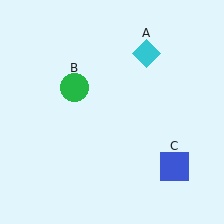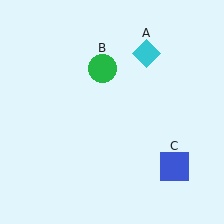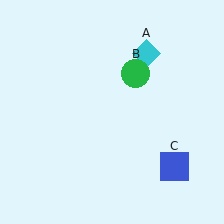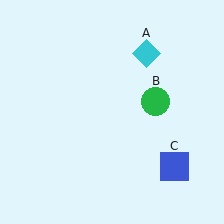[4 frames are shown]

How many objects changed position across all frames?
1 object changed position: green circle (object B).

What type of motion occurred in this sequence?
The green circle (object B) rotated clockwise around the center of the scene.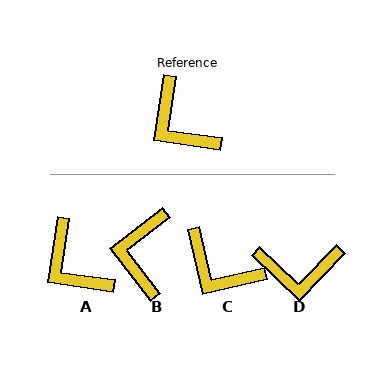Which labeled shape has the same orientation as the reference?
A.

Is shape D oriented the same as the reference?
No, it is off by about 54 degrees.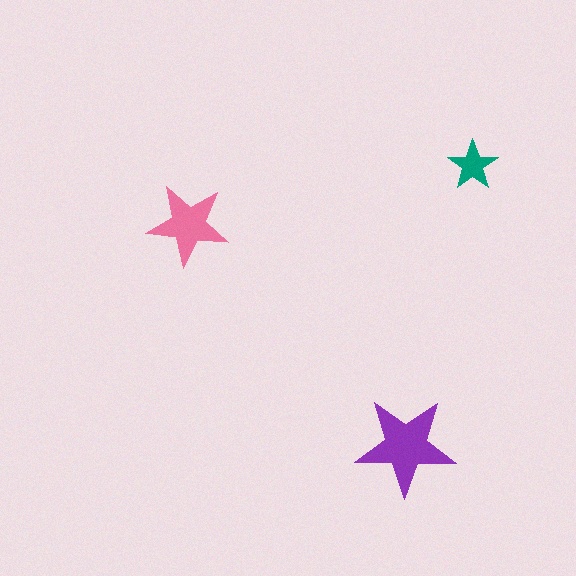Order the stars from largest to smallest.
the purple one, the pink one, the teal one.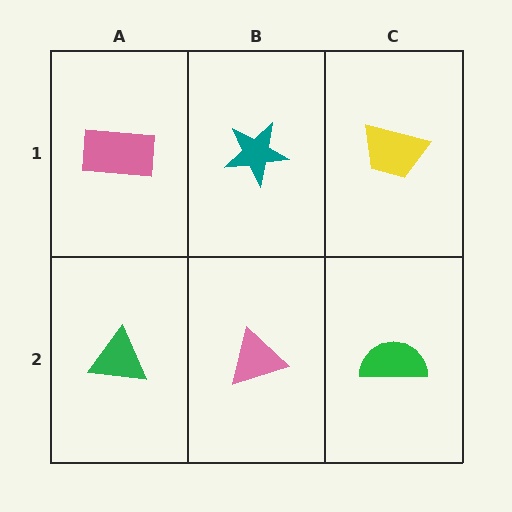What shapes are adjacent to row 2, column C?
A yellow trapezoid (row 1, column C), a pink triangle (row 2, column B).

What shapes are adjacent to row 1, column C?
A green semicircle (row 2, column C), a teal star (row 1, column B).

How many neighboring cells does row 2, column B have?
3.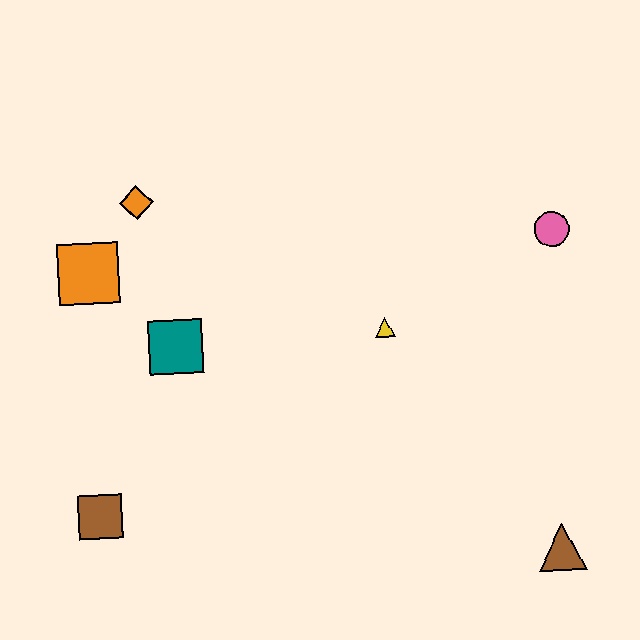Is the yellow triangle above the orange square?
No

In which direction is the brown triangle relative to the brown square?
The brown triangle is to the right of the brown square.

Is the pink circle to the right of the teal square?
Yes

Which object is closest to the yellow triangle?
The pink circle is closest to the yellow triangle.